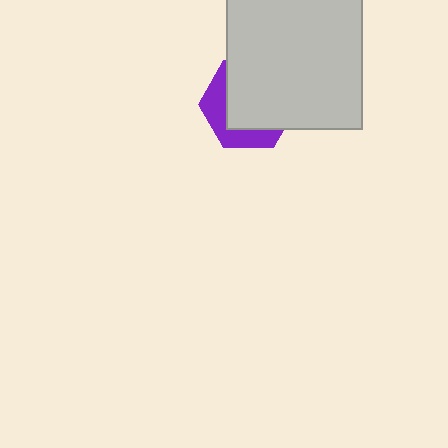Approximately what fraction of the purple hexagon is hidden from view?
Roughly 66% of the purple hexagon is hidden behind the light gray square.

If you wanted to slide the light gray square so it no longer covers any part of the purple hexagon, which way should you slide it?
Slide it toward the upper-right — that is the most direct way to separate the two shapes.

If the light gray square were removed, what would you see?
You would see the complete purple hexagon.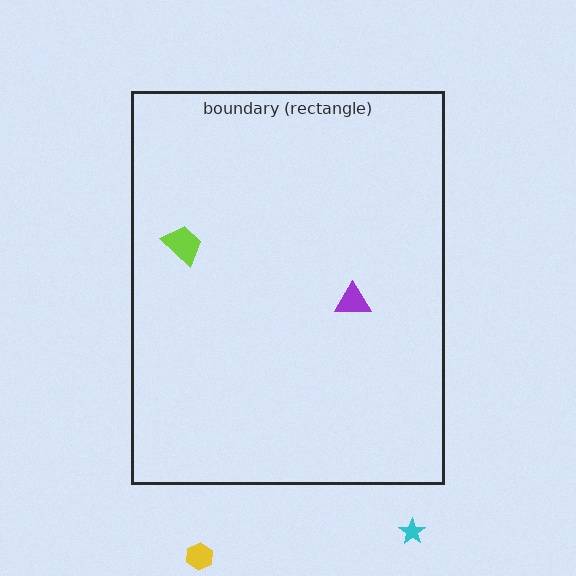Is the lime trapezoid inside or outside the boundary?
Inside.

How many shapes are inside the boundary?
2 inside, 2 outside.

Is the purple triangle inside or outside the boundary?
Inside.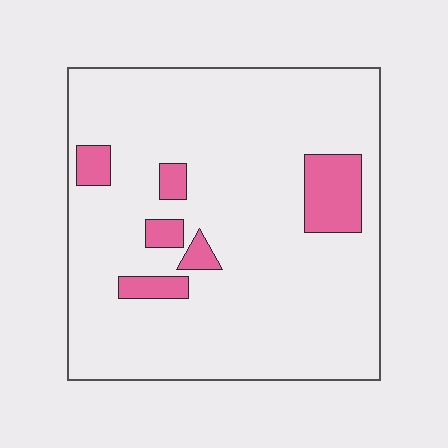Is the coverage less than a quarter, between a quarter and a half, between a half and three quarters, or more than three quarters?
Less than a quarter.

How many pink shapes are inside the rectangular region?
6.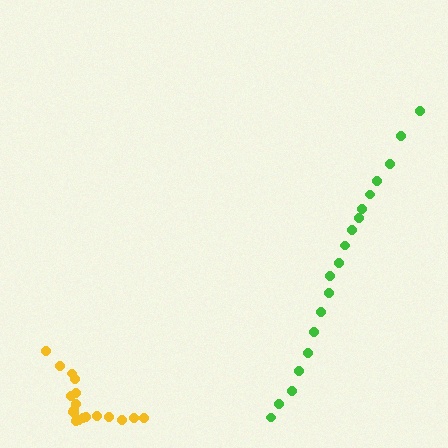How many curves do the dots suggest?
There are 2 distinct paths.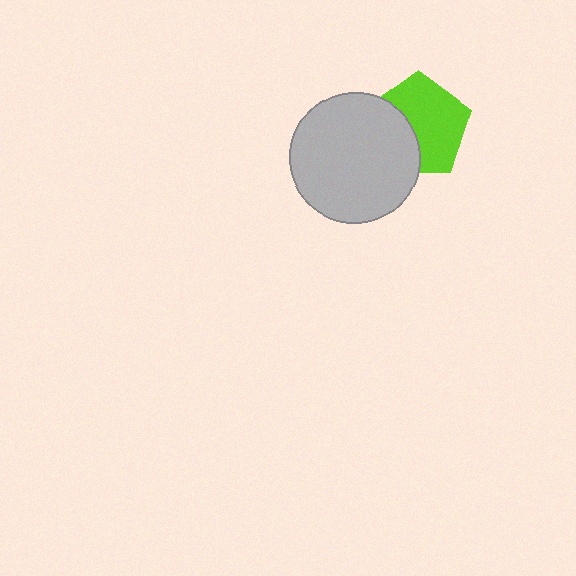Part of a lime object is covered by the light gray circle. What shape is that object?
It is a pentagon.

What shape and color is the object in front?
The object in front is a light gray circle.